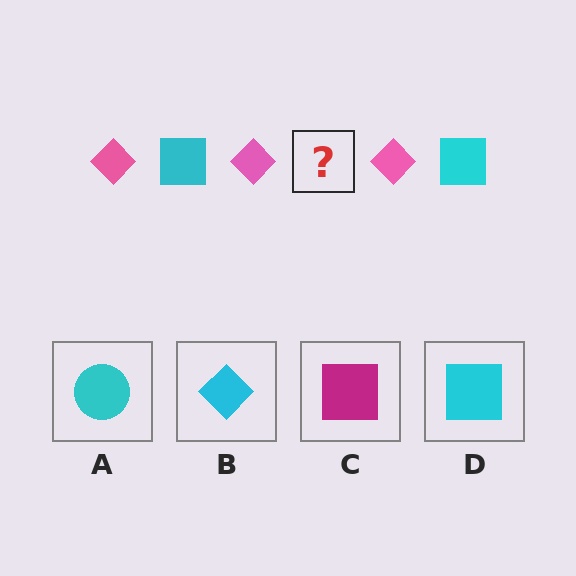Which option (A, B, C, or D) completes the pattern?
D.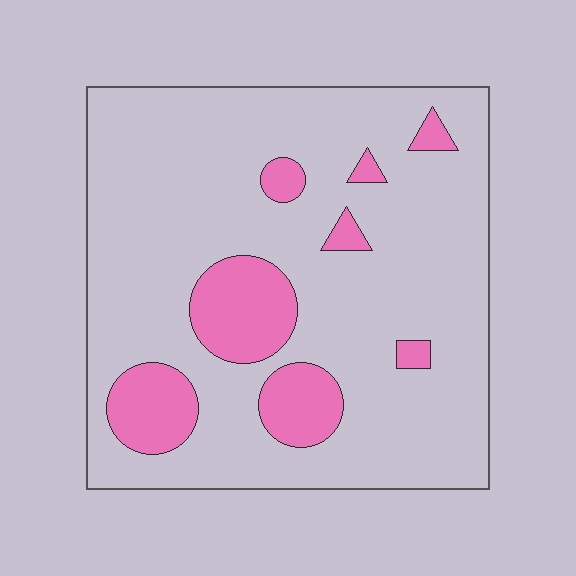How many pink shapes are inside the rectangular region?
8.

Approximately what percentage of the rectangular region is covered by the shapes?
Approximately 15%.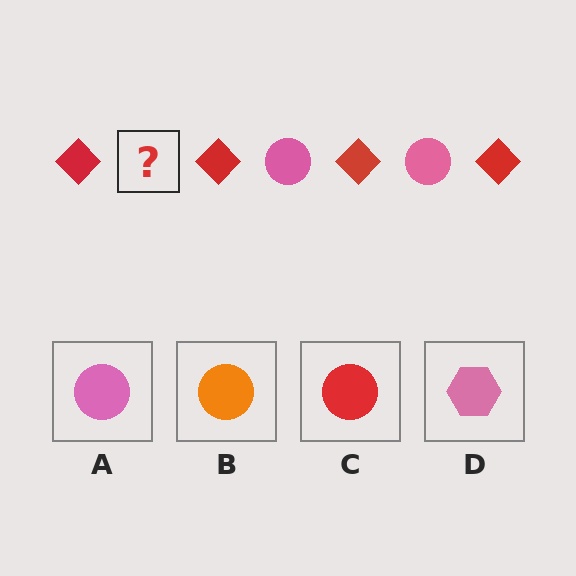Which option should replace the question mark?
Option A.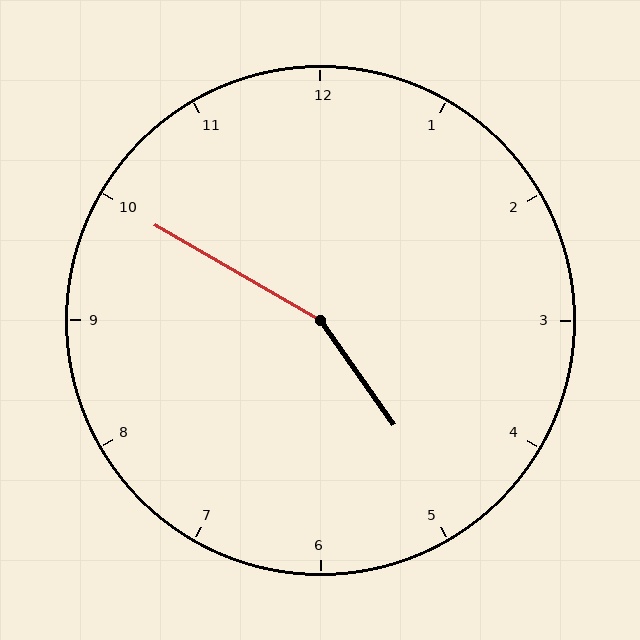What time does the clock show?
4:50.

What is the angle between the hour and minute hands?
Approximately 155 degrees.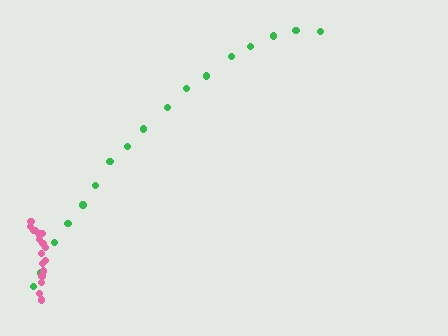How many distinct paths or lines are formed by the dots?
There are 2 distinct paths.